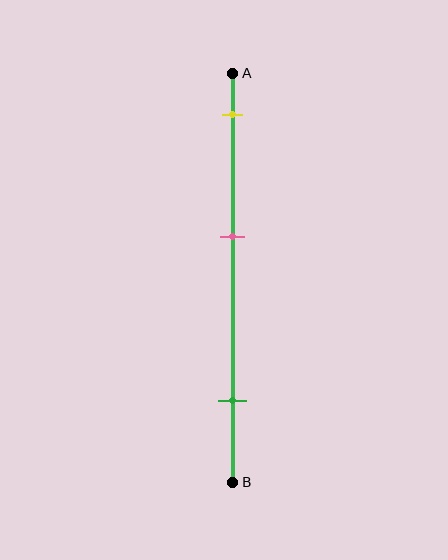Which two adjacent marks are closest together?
The yellow and pink marks are the closest adjacent pair.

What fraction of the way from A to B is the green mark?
The green mark is approximately 80% (0.8) of the way from A to B.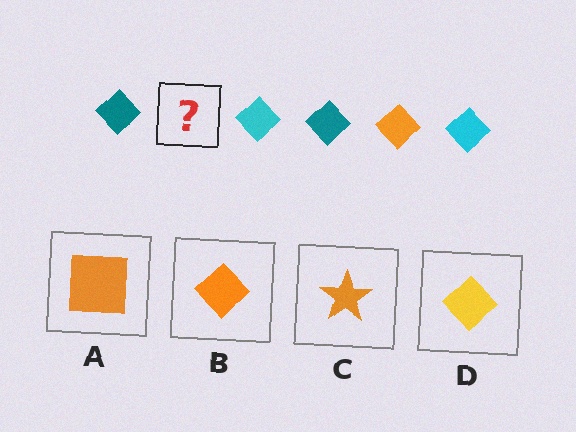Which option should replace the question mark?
Option B.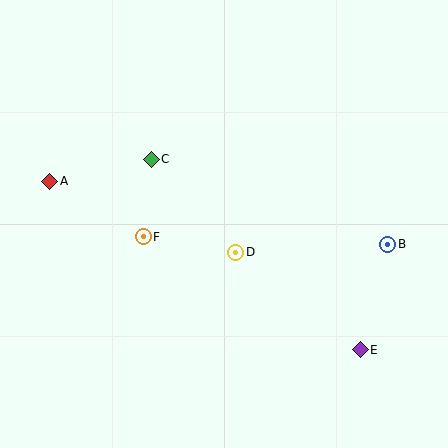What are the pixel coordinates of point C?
Point C is at (151, 159).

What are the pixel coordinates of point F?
Point F is at (143, 237).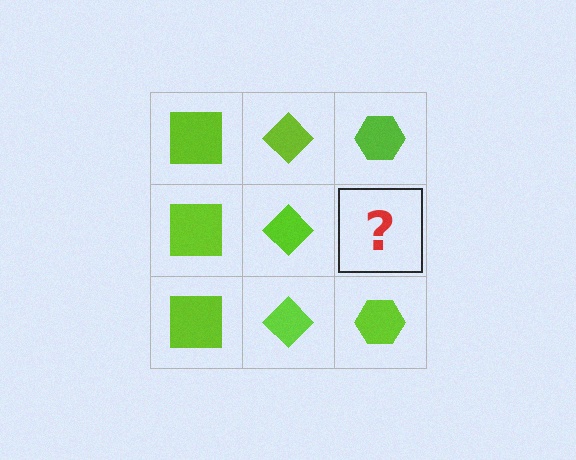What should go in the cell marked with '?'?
The missing cell should contain a lime hexagon.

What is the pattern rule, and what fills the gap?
The rule is that each column has a consistent shape. The gap should be filled with a lime hexagon.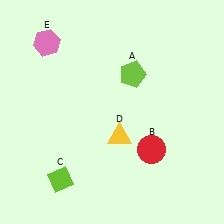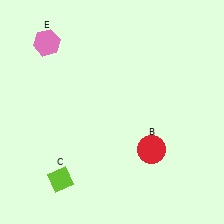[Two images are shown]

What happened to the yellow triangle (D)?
The yellow triangle (D) was removed in Image 2. It was in the bottom-right area of Image 1.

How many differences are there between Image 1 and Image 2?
There are 2 differences between the two images.